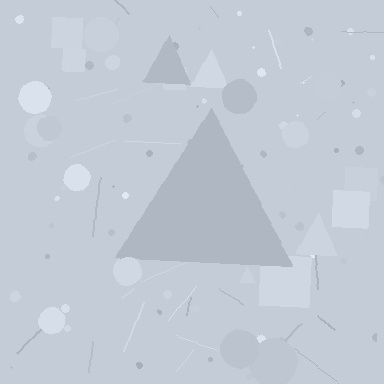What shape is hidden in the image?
A triangle is hidden in the image.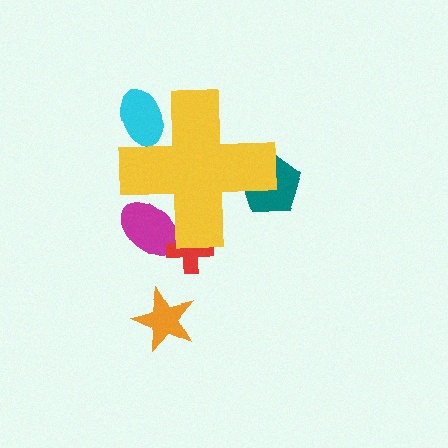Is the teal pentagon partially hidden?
Yes, the teal pentagon is partially hidden behind the yellow cross.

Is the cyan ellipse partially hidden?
Yes, the cyan ellipse is partially hidden behind the yellow cross.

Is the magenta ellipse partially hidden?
Yes, the magenta ellipse is partially hidden behind the yellow cross.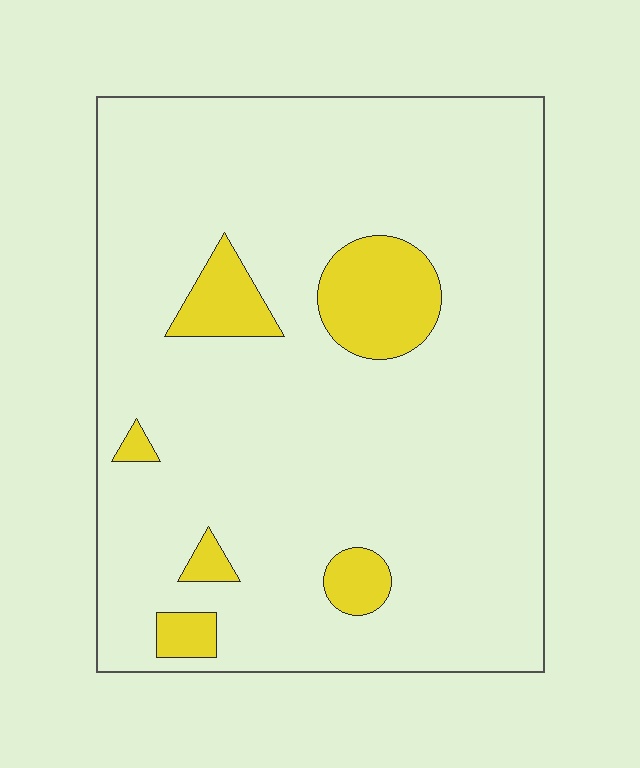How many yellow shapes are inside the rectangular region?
6.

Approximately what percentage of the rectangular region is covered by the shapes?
Approximately 10%.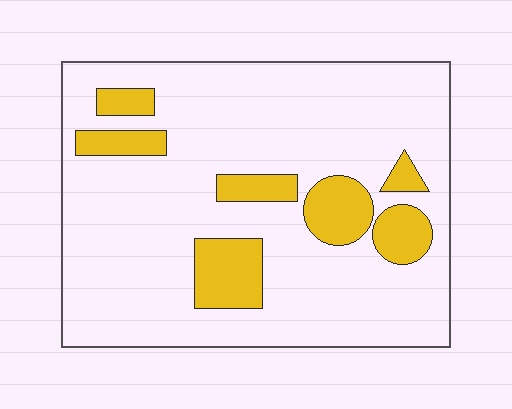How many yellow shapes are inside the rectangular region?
7.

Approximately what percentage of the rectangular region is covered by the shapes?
Approximately 15%.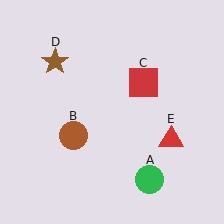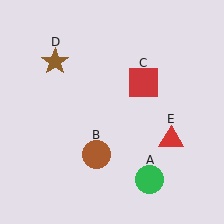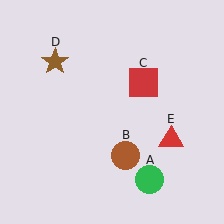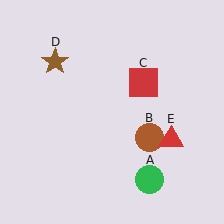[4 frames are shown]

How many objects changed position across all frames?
1 object changed position: brown circle (object B).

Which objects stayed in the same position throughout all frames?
Green circle (object A) and red square (object C) and brown star (object D) and red triangle (object E) remained stationary.